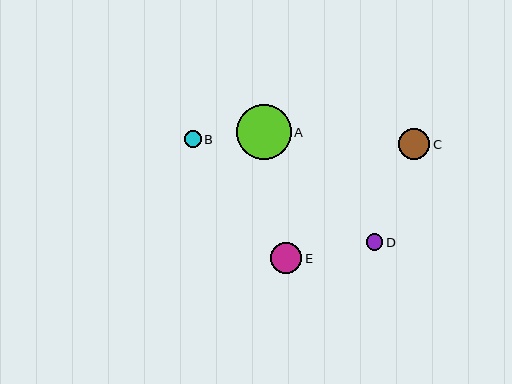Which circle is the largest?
Circle A is the largest with a size of approximately 55 pixels.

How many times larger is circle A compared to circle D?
Circle A is approximately 3.3 times the size of circle D.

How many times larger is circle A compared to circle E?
Circle A is approximately 1.8 times the size of circle E.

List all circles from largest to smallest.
From largest to smallest: A, C, E, D, B.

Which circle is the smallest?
Circle B is the smallest with a size of approximately 16 pixels.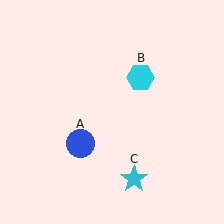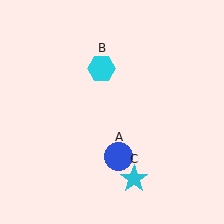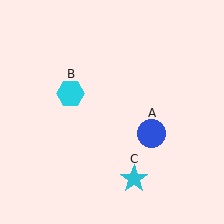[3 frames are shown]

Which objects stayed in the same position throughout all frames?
Cyan star (object C) remained stationary.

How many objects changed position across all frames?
2 objects changed position: blue circle (object A), cyan hexagon (object B).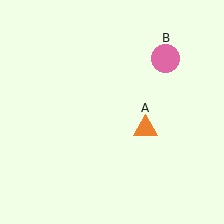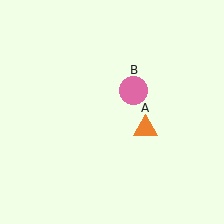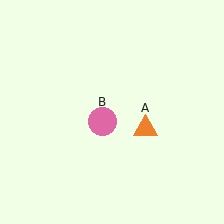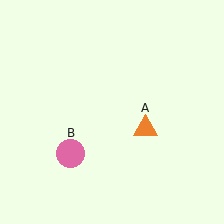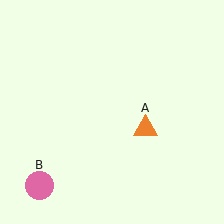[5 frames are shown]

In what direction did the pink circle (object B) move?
The pink circle (object B) moved down and to the left.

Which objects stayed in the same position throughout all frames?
Orange triangle (object A) remained stationary.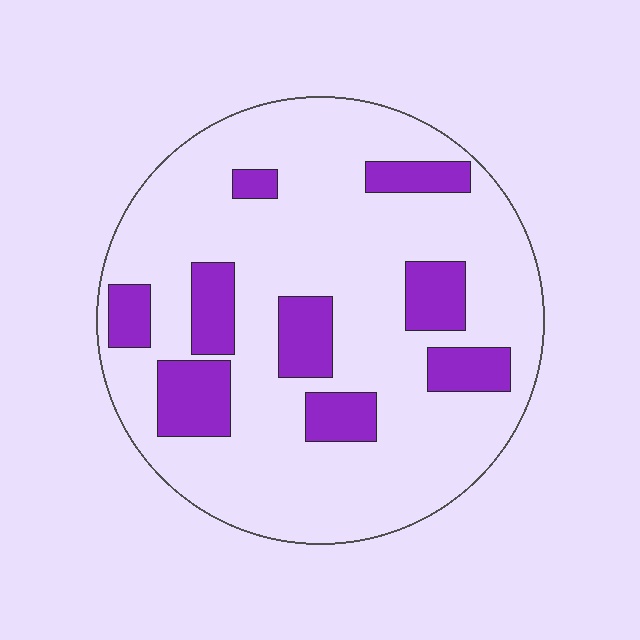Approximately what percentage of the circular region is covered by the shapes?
Approximately 20%.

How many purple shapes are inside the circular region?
9.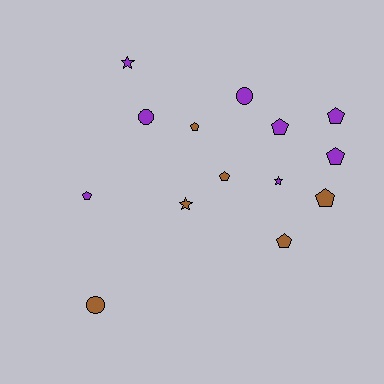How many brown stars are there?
There is 1 brown star.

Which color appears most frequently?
Purple, with 8 objects.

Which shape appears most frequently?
Pentagon, with 8 objects.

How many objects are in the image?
There are 14 objects.